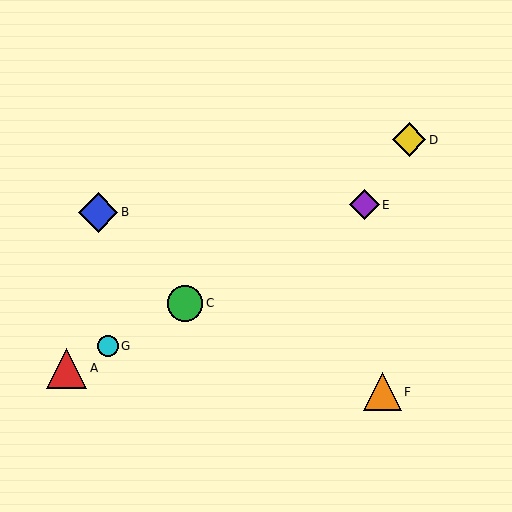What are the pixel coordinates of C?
Object C is at (185, 303).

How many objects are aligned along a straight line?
4 objects (A, C, E, G) are aligned along a straight line.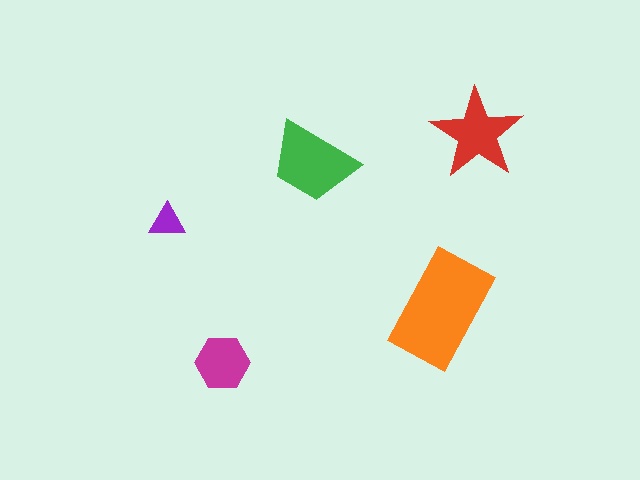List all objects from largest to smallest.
The orange rectangle, the green trapezoid, the red star, the magenta hexagon, the purple triangle.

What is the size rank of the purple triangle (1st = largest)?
5th.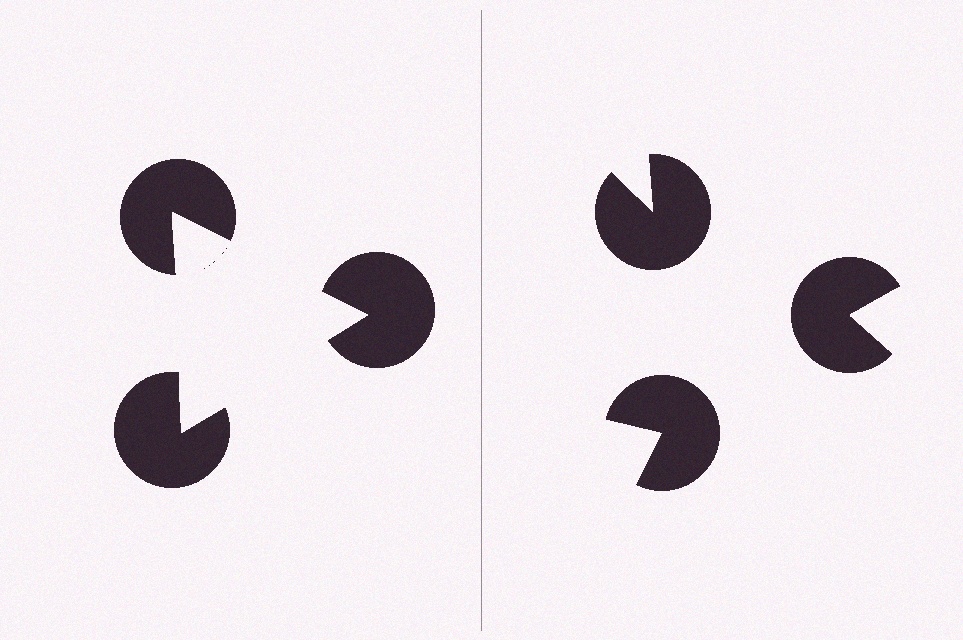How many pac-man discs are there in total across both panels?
6 — 3 on each side.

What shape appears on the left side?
An illusory triangle.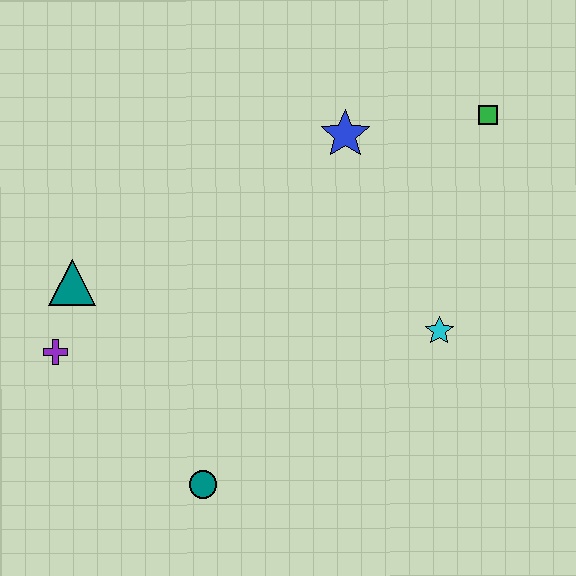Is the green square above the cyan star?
Yes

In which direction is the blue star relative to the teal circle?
The blue star is above the teal circle.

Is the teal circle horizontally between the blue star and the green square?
No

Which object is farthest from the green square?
The purple cross is farthest from the green square.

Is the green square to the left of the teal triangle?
No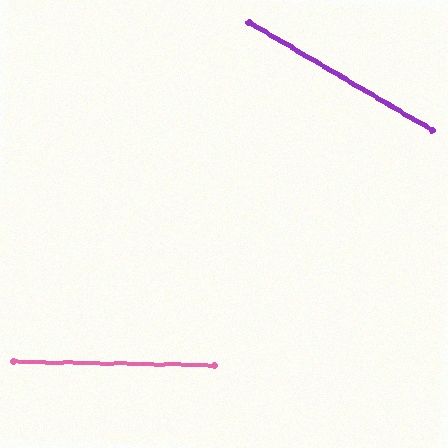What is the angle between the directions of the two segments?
Approximately 29 degrees.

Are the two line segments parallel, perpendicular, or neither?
Neither parallel nor perpendicular — they differ by about 29°.